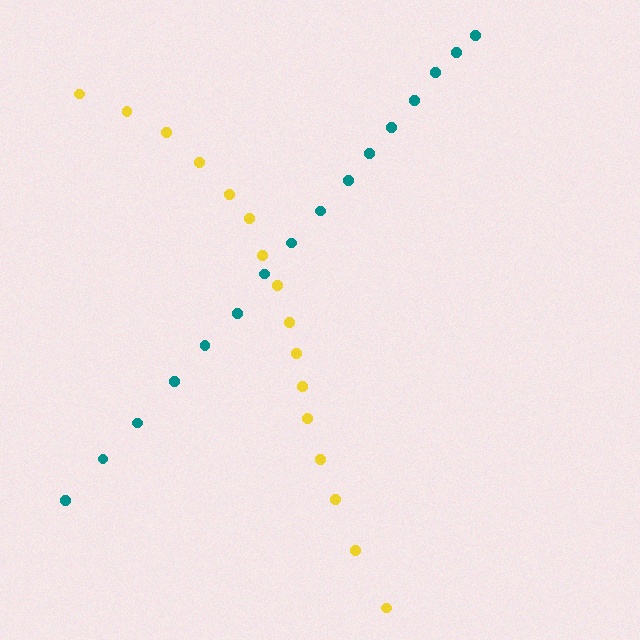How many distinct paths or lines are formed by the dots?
There are 2 distinct paths.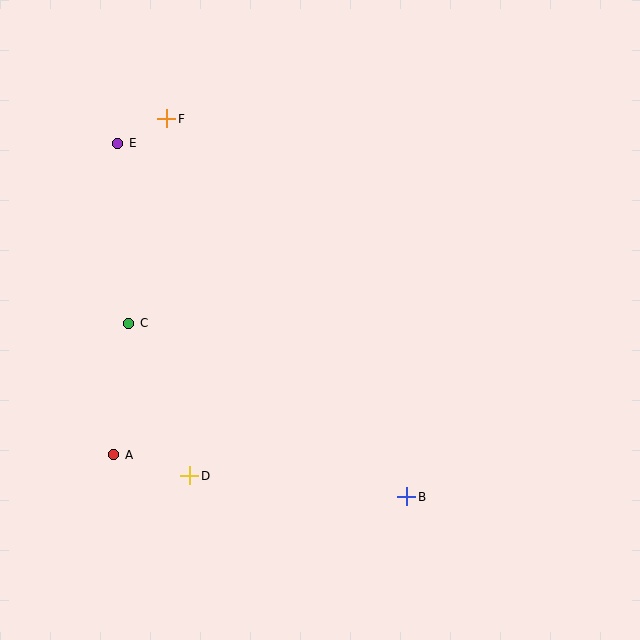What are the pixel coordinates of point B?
Point B is at (407, 497).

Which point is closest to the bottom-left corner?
Point A is closest to the bottom-left corner.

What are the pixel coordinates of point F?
Point F is at (167, 119).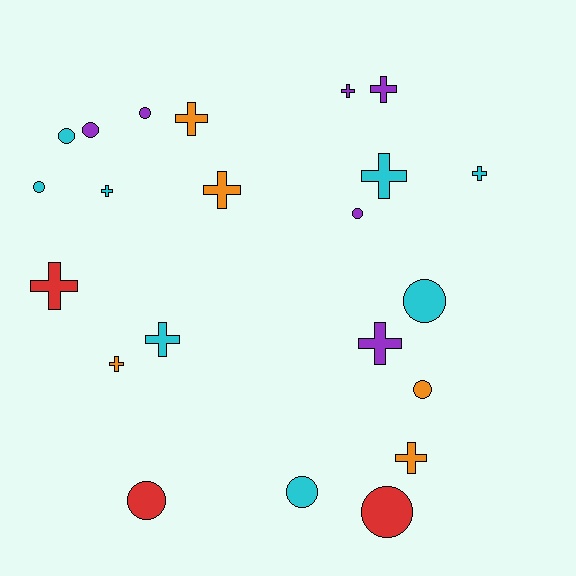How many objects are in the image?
There are 22 objects.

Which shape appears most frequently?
Cross, with 12 objects.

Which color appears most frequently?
Cyan, with 8 objects.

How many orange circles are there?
There is 1 orange circle.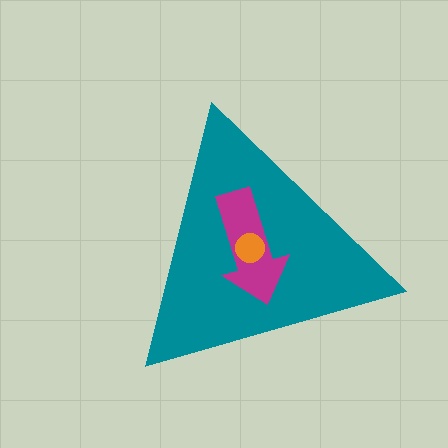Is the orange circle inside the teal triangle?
Yes.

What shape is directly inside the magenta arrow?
The orange circle.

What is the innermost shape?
The orange circle.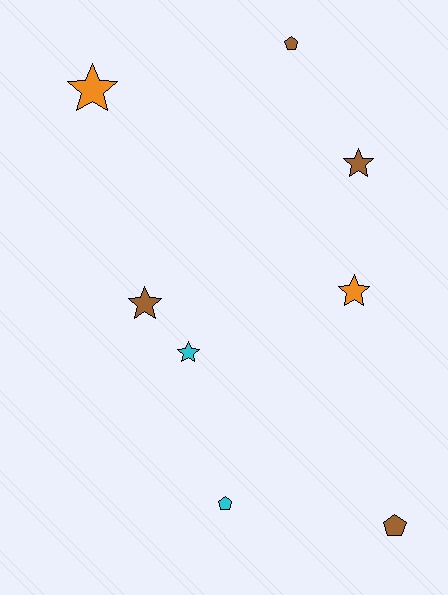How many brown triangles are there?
There are no brown triangles.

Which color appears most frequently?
Brown, with 4 objects.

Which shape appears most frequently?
Star, with 5 objects.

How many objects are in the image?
There are 8 objects.